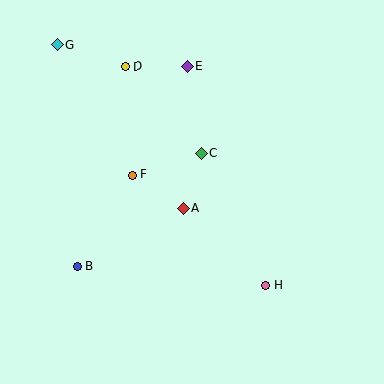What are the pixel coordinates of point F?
Point F is at (132, 175).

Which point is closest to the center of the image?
Point A at (183, 209) is closest to the center.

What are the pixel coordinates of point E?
Point E is at (187, 67).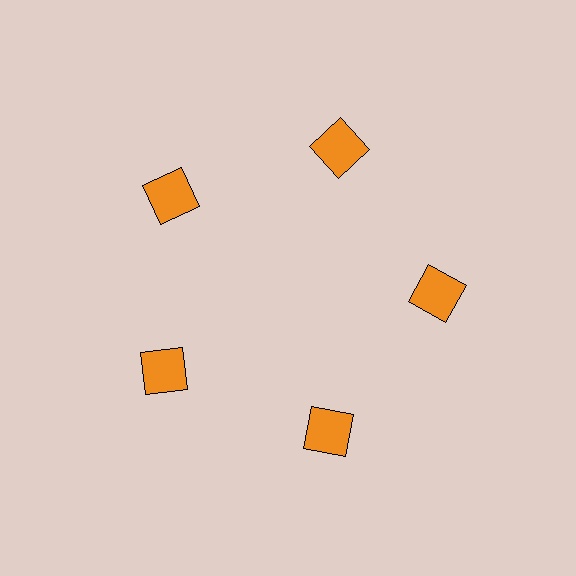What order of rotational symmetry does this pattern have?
This pattern has 5-fold rotational symmetry.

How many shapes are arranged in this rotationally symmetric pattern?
There are 5 shapes, arranged in 5 groups of 1.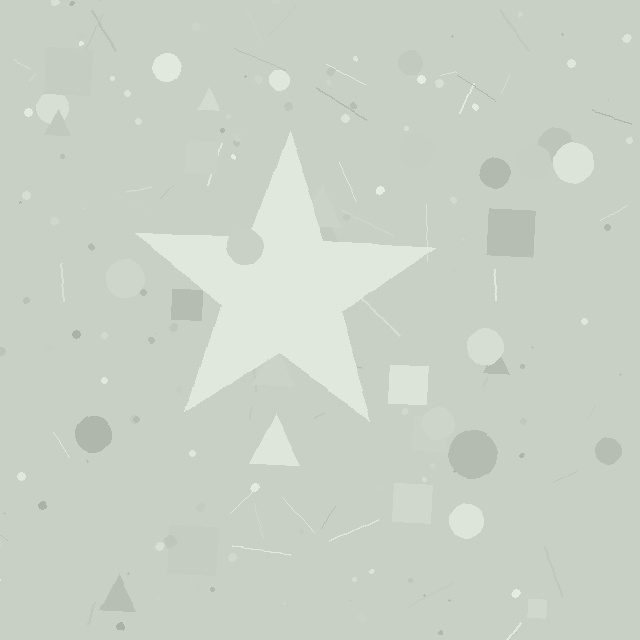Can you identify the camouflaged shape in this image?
The camouflaged shape is a star.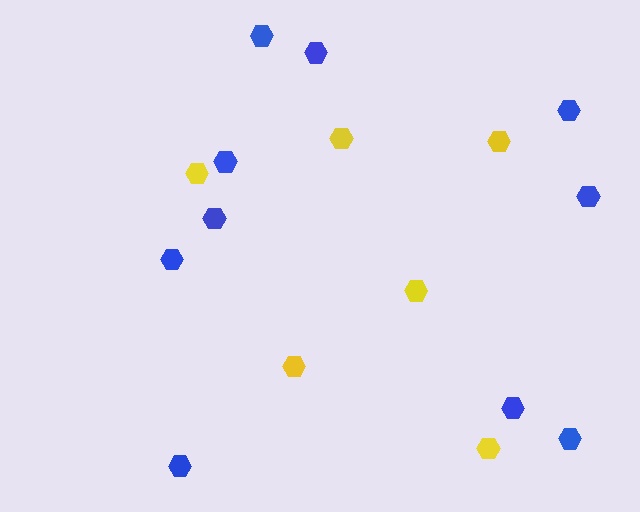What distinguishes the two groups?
There are 2 groups: one group of yellow hexagons (6) and one group of blue hexagons (10).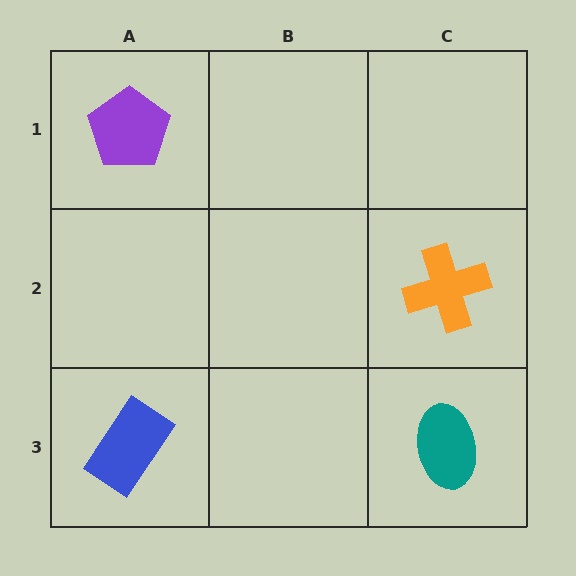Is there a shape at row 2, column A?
No, that cell is empty.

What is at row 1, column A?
A purple pentagon.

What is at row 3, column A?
A blue rectangle.